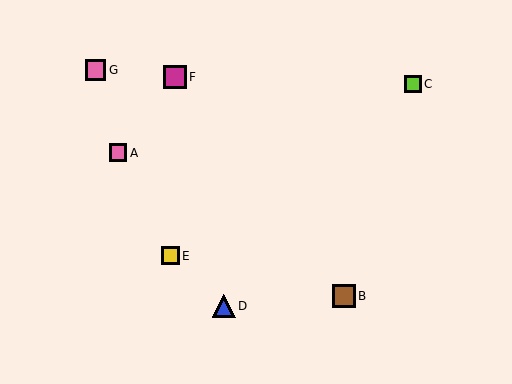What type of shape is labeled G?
Shape G is a pink square.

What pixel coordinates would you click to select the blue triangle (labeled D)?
Click at (224, 306) to select the blue triangle D.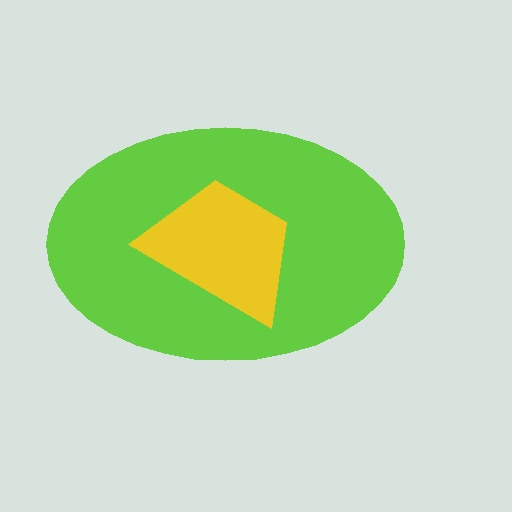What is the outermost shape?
The lime ellipse.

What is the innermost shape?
The yellow trapezoid.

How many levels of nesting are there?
2.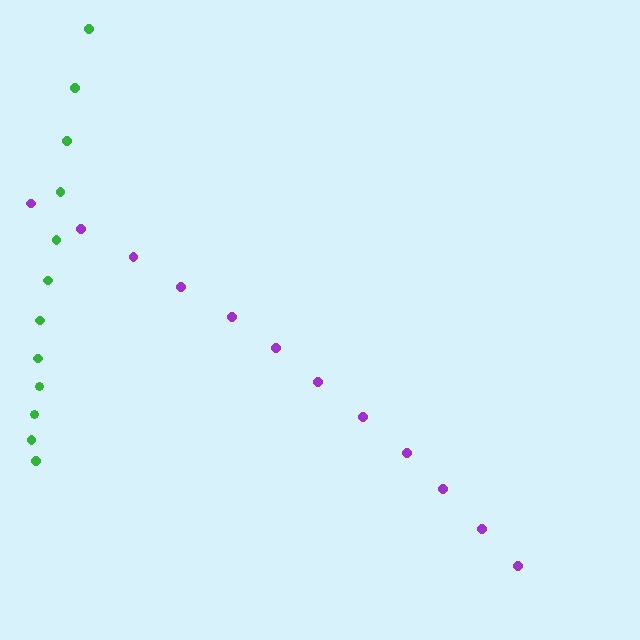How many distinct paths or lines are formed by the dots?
There are 2 distinct paths.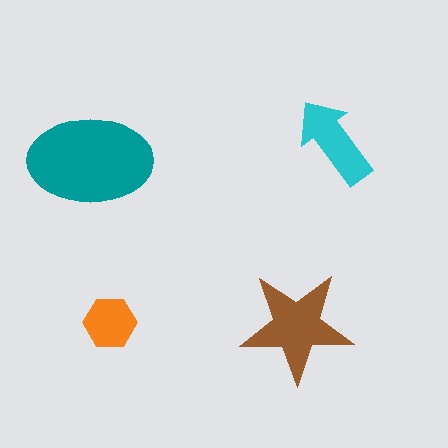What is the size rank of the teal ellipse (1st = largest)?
1st.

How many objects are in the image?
There are 4 objects in the image.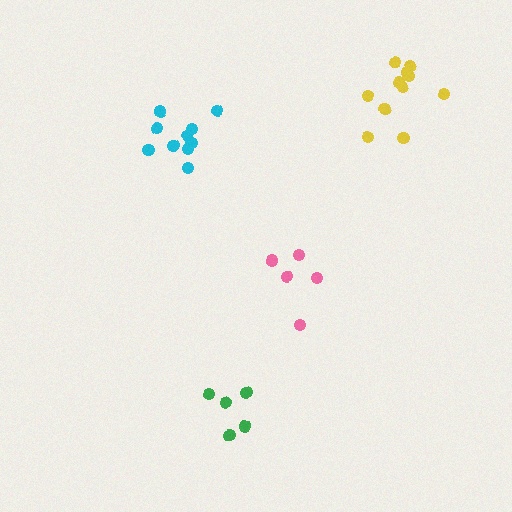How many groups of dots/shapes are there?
There are 4 groups.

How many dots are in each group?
Group 1: 11 dots, Group 2: 5 dots, Group 3: 5 dots, Group 4: 10 dots (31 total).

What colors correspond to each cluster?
The clusters are colored: yellow, pink, green, cyan.